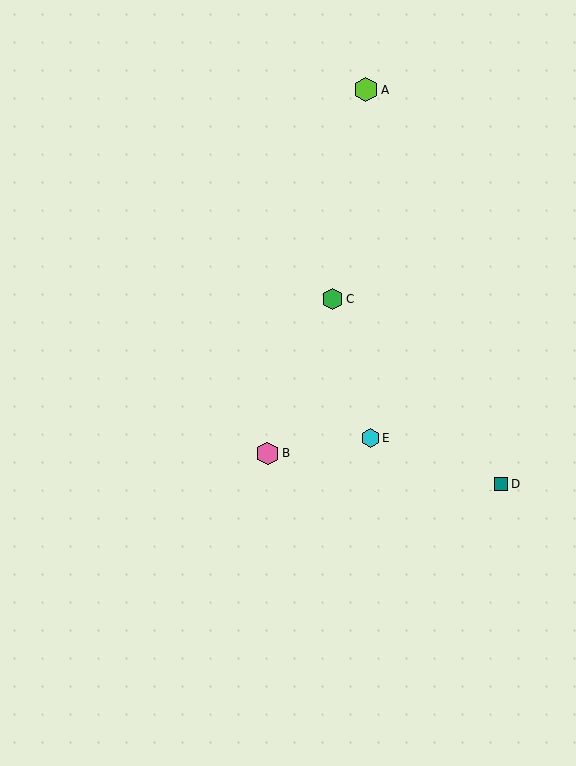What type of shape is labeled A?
Shape A is a lime hexagon.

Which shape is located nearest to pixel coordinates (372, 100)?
The lime hexagon (labeled A) at (366, 90) is nearest to that location.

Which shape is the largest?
The lime hexagon (labeled A) is the largest.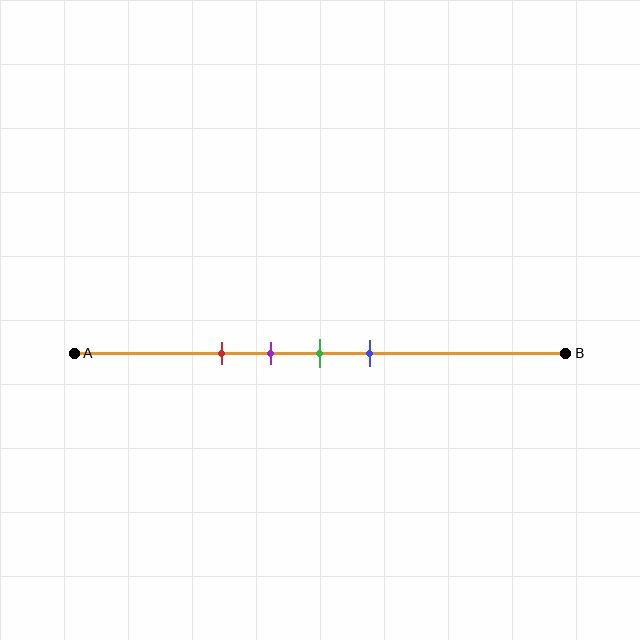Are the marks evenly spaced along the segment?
Yes, the marks are approximately evenly spaced.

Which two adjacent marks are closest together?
The purple and green marks are the closest adjacent pair.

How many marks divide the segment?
There are 4 marks dividing the segment.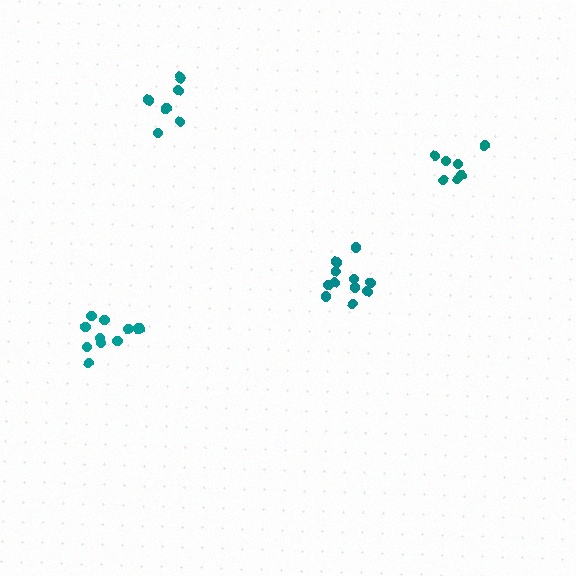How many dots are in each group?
Group 1: 11 dots, Group 2: 7 dots, Group 3: 7 dots, Group 4: 11 dots (36 total).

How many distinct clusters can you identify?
There are 4 distinct clusters.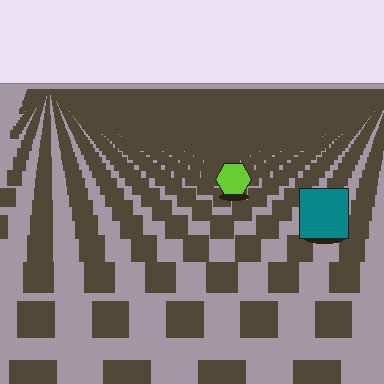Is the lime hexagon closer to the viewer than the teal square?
No. The teal square is closer — you can tell from the texture gradient: the ground texture is coarser near it.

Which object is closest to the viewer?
The teal square is closest. The texture marks near it are larger and more spread out.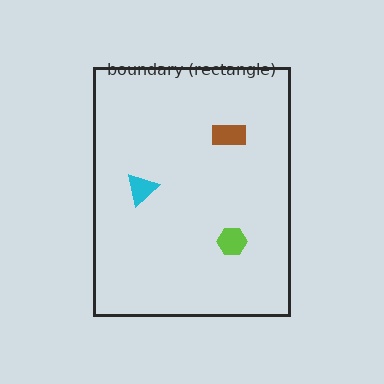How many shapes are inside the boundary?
3 inside, 0 outside.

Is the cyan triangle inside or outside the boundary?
Inside.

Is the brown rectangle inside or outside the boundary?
Inside.